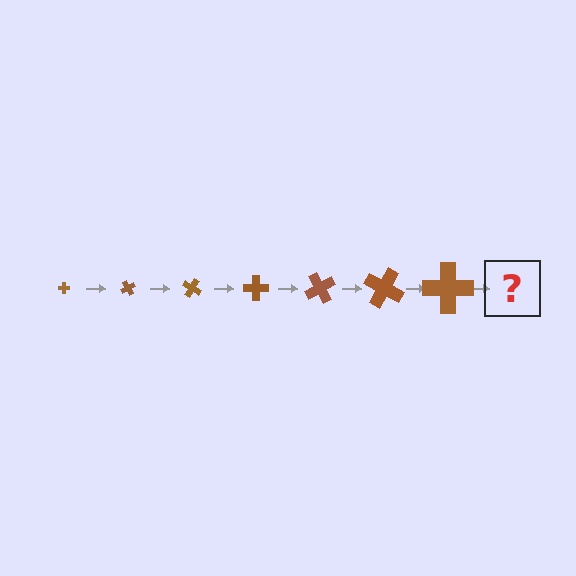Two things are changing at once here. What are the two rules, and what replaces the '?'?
The two rules are that the cross grows larger each step and it rotates 60 degrees each step. The '?' should be a cross, larger than the previous one and rotated 420 degrees from the start.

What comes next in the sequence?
The next element should be a cross, larger than the previous one and rotated 420 degrees from the start.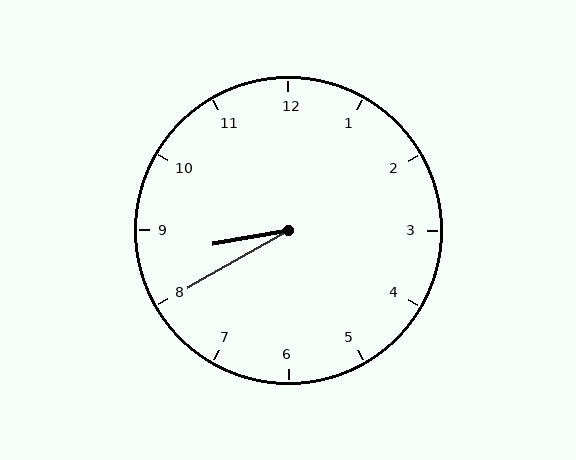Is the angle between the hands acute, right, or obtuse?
It is acute.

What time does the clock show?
8:40.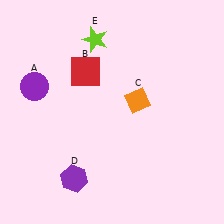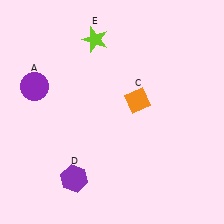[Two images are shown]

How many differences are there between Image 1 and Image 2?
There is 1 difference between the two images.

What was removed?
The red square (B) was removed in Image 2.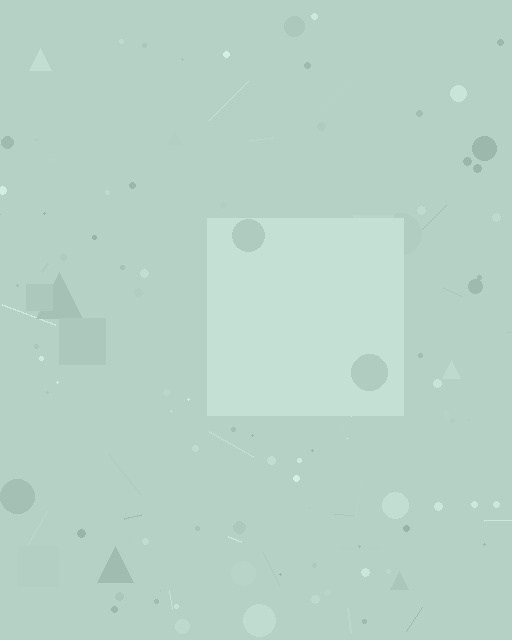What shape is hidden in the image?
A square is hidden in the image.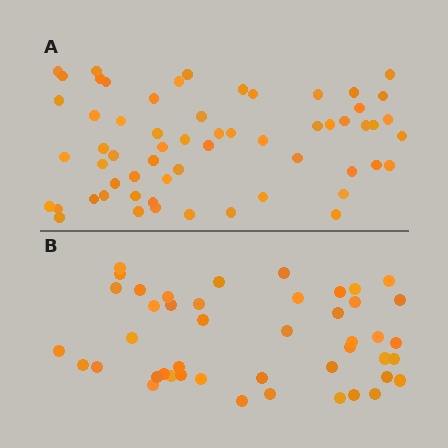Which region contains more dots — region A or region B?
Region A (the top region) has more dots.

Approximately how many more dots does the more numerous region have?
Region A has approximately 15 more dots than region B.